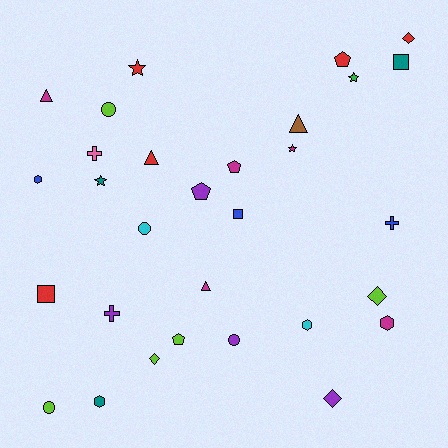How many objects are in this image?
There are 30 objects.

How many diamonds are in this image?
There are 4 diamonds.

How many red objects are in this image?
There are 5 red objects.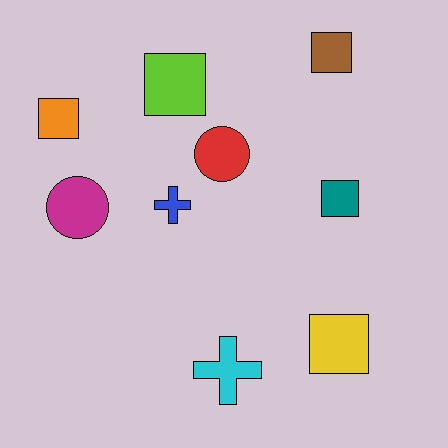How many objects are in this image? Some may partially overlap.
There are 9 objects.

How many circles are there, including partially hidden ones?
There are 2 circles.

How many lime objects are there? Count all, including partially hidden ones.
There is 1 lime object.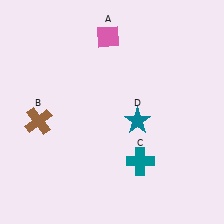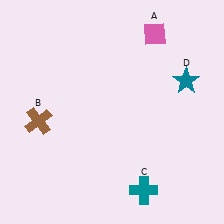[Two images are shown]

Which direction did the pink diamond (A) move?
The pink diamond (A) moved right.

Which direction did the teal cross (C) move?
The teal cross (C) moved down.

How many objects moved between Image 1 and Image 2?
3 objects moved between the two images.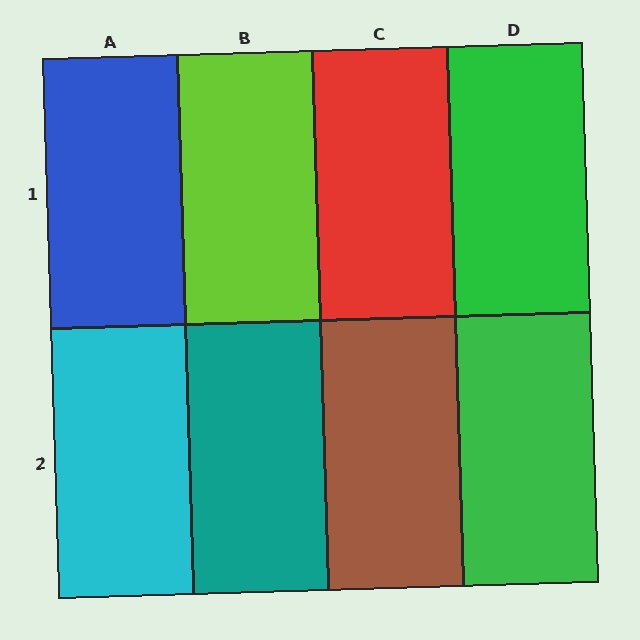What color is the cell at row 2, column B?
Teal.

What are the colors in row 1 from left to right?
Blue, lime, red, green.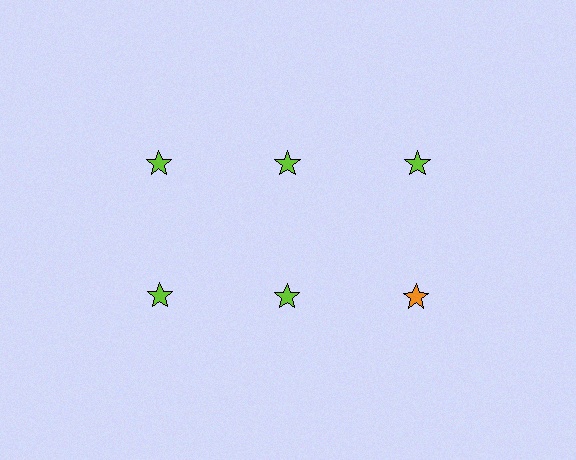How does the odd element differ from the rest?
It has a different color: orange instead of lime.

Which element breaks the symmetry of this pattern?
The orange star in the second row, center column breaks the symmetry. All other shapes are lime stars.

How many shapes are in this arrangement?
There are 6 shapes arranged in a grid pattern.